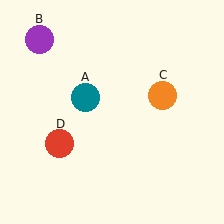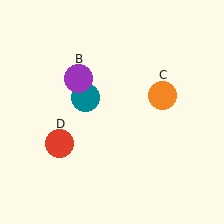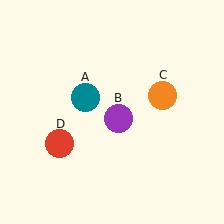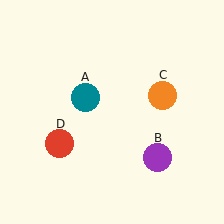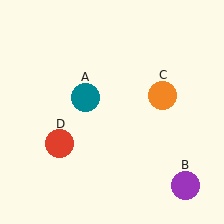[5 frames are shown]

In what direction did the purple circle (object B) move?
The purple circle (object B) moved down and to the right.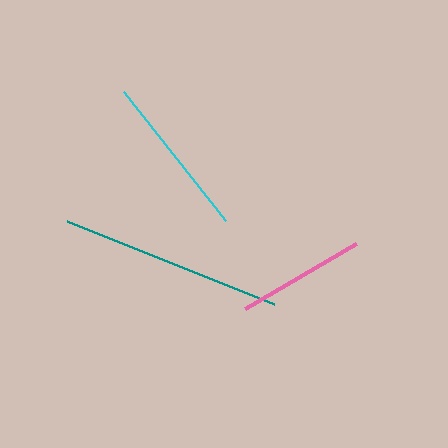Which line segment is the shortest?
The pink line is the shortest at approximately 129 pixels.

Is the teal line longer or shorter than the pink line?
The teal line is longer than the pink line.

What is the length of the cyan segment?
The cyan segment is approximately 164 pixels long.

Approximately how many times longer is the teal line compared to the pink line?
The teal line is approximately 1.7 times the length of the pink line.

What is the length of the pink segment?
The pink segment is approximately 129 pixels long.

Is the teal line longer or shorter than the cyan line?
The teal line is longer than the cyan line.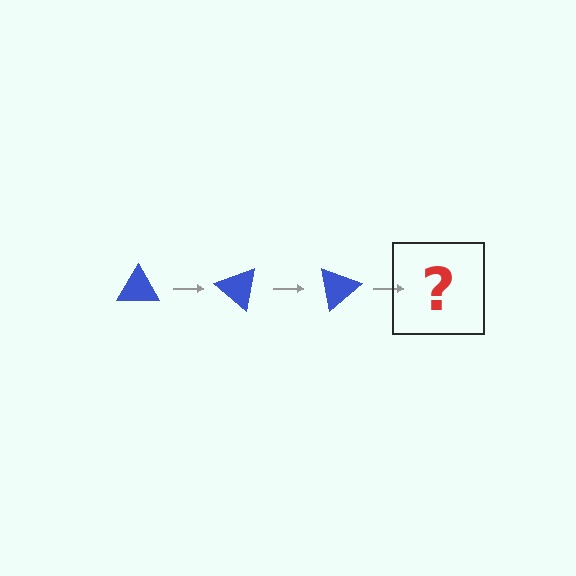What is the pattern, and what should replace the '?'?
The pattern is that the triangle rotates 40 degrees each step. The '?' should be a blue triangle rotated 120 degrees.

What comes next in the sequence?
The next element should be a blue triangle rotated 120 degrees.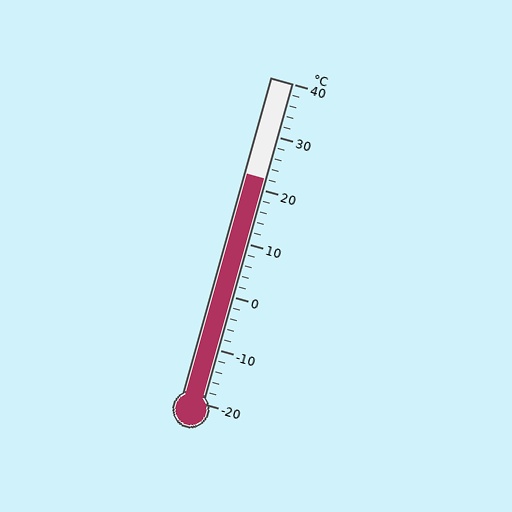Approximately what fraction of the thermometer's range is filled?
The thermometer is filled to approximately 70% of its range.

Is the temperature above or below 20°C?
The temperature is above 20°C.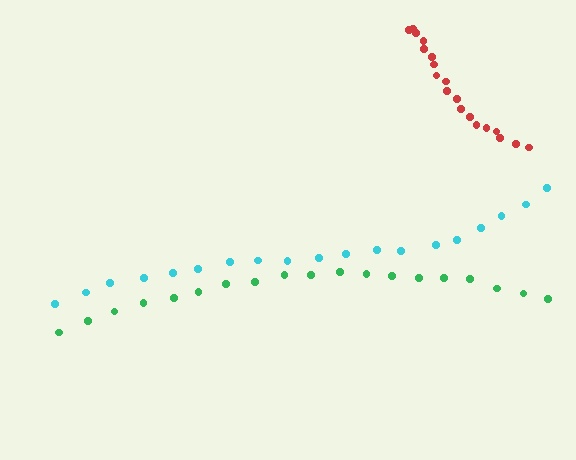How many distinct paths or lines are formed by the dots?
There are 3 distinct paths.